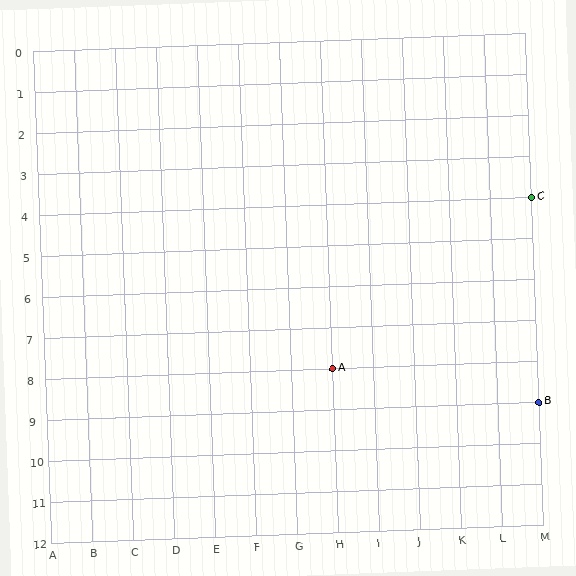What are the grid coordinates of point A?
Point A is at grid coordinates (H, 8).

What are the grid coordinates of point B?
Point B is at grid coordinates (M, 9).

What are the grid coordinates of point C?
Point C is at grid coordinates (M, 4).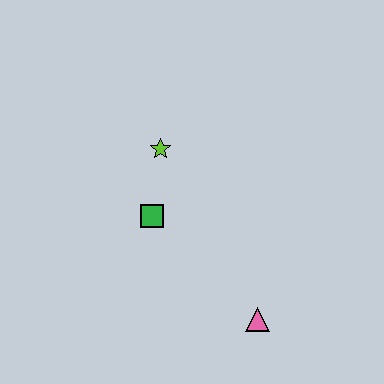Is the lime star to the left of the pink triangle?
Yes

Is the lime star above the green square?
Yes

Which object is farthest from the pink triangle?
The lime star is farthest from the pink triangle.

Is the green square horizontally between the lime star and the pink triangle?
No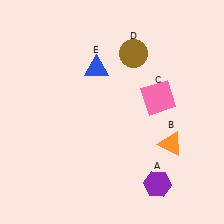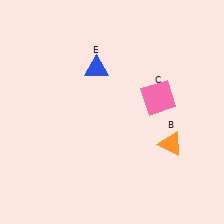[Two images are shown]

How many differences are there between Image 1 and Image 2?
There are 2 differences between the two images.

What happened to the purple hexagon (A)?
The purple hexagon (A) was removed in Image 2. It was in the bottom-right area of Image 1.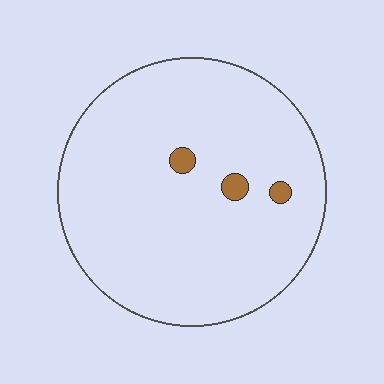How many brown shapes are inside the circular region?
3.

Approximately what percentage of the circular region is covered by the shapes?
Approximately 5%.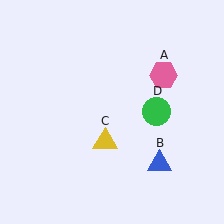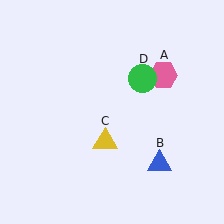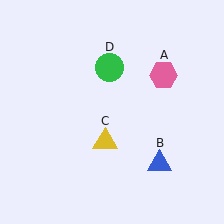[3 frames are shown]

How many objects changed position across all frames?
1 object changed position: green circle (object D).